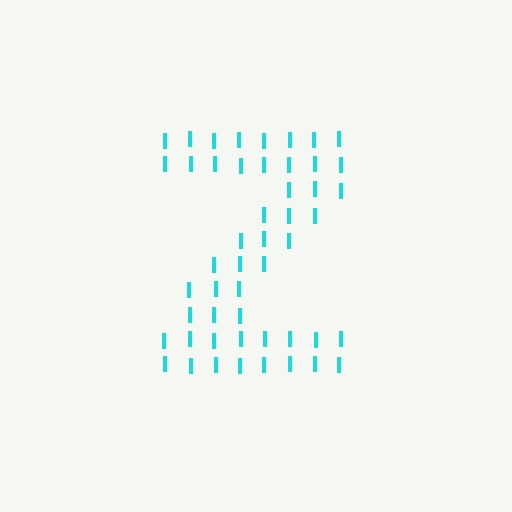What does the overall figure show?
The overall figure shows the letter Z.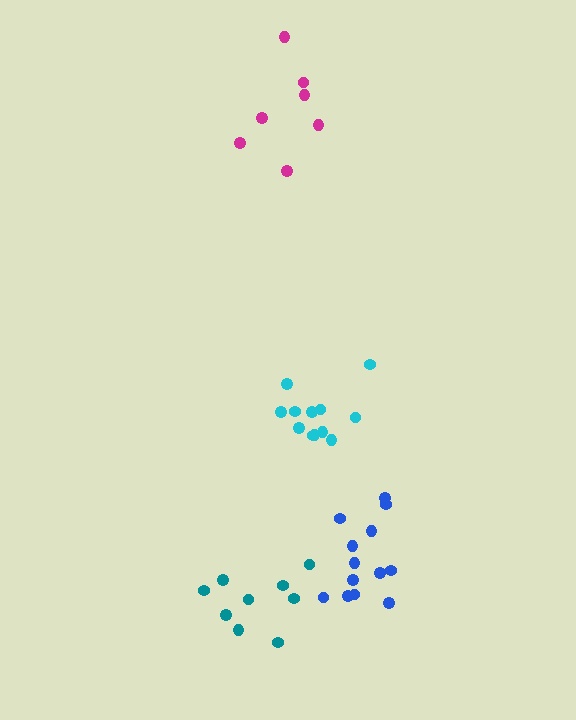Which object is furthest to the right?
The blue cluster is rightmost.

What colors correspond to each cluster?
The clusters are colored: magenta, blue, teal, cyan.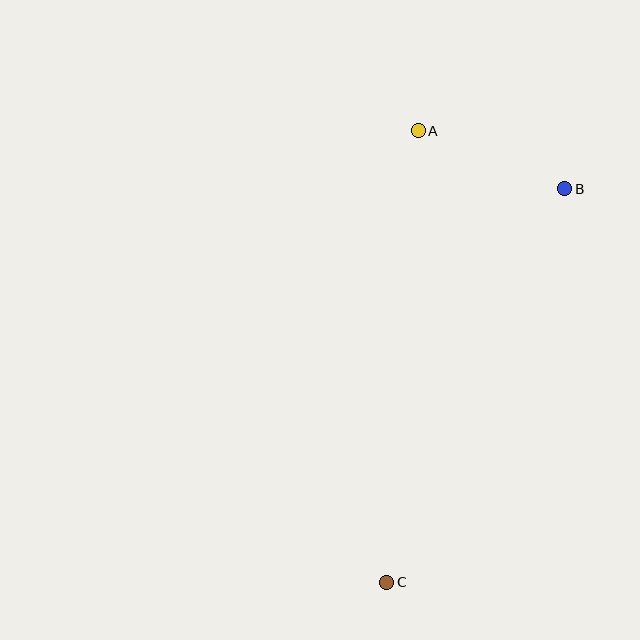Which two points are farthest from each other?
Points A and C are farthest from each other.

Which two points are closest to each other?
Points A and B are closest to each other.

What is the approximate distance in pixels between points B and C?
The distance between B and C is approximately 432 pixels.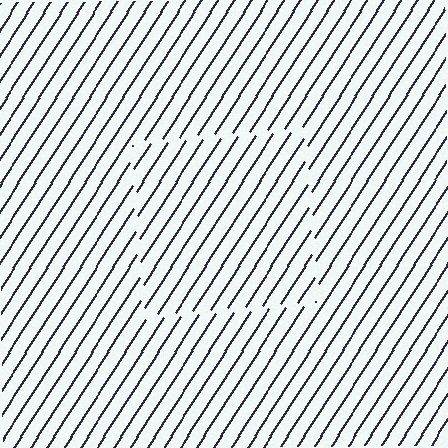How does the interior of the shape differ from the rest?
The interior of the shape contains the same grating, shifted by half a period — the contour is defined by the phase discontinuity where line-ends from the inner and outer gratings abut.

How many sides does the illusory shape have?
4 sides — the line-ends trace a square.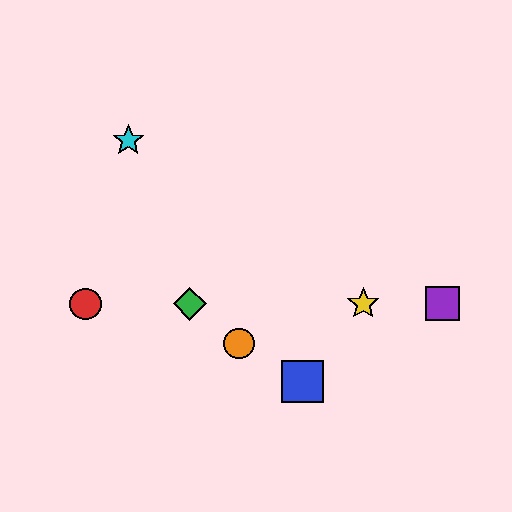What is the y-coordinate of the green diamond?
The green diamond is at y≈304.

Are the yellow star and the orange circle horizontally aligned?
No, the yellow star is at y≈304 and the orange circle is at y≈344.